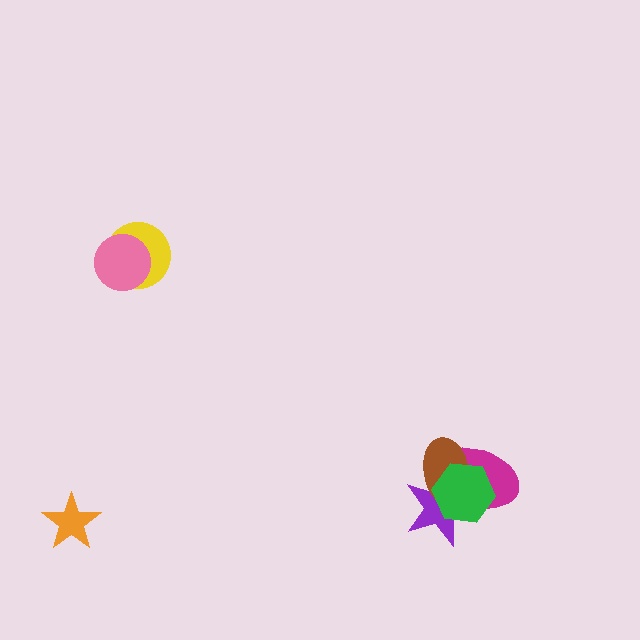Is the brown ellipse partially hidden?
Yes, it is partially covered by another shape.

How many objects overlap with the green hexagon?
3 objects overlap with the green hexagon.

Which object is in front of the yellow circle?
The pink circle is in front of the yellow circle.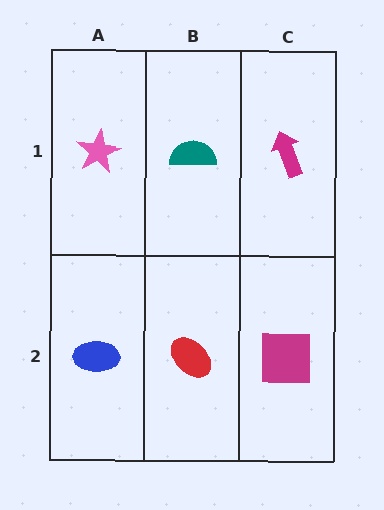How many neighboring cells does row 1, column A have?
2.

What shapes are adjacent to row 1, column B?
A red ellipse (row 2, column B), a pink star (row 1, column A), a magenta arrow (row 1, column C).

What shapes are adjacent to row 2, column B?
A teal semicircle (row 1, column B), a blue ellipse (row 2, column A), a magenta square (row 2, column C).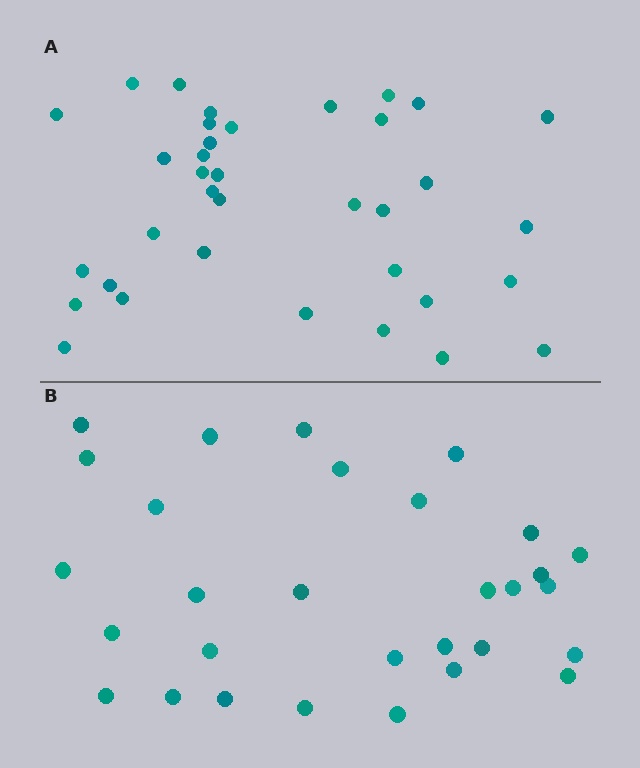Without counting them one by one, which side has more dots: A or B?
Region A (the top region) has more dots.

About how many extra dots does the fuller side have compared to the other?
Region A has about 6 more dots than region B.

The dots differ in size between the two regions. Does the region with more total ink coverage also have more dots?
No. Region B has more total ink coverage because its dots are larger, but region A actually contains more individual dots. Total area can be misleading — the number of items is what matters here.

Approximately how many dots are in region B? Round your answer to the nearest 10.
About 30 dots.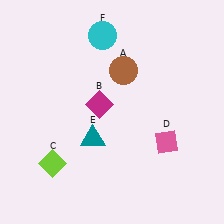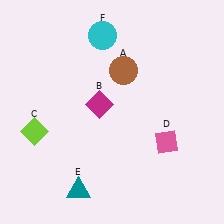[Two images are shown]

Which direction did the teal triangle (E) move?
The teal triangle (E) moved down.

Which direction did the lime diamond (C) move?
The lime diamond (C) moved up.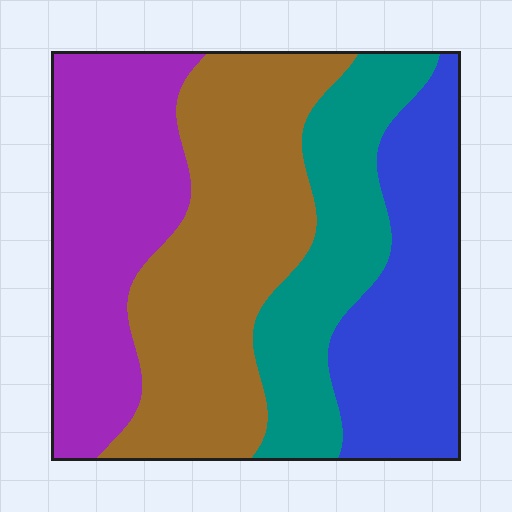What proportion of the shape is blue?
Blue takes up about one fifth (1/5) of the shape.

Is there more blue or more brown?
Brown.